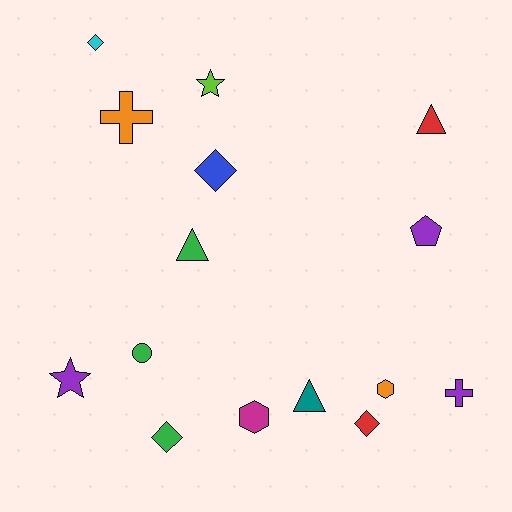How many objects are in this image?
There are 15 objects.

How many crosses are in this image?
There are 2 crosses.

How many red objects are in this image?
There are 2 red objects.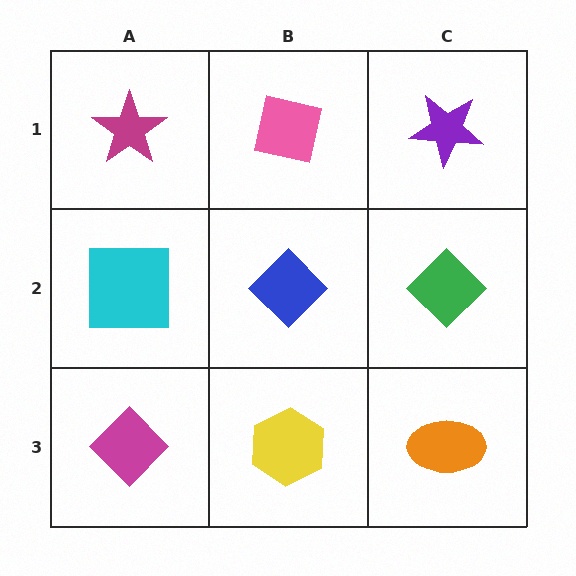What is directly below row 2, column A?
A magenta diamond.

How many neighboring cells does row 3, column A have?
2.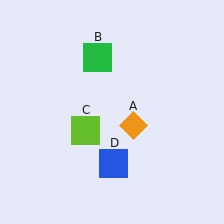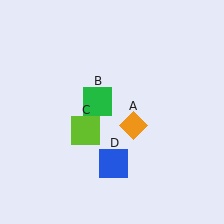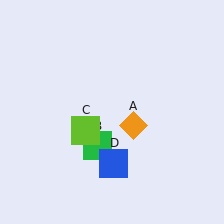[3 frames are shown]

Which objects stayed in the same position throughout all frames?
Orange diamond (object A) and lime square (object C) and blue square (object D) remained stationary.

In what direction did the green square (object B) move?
The green square (object B) moved down.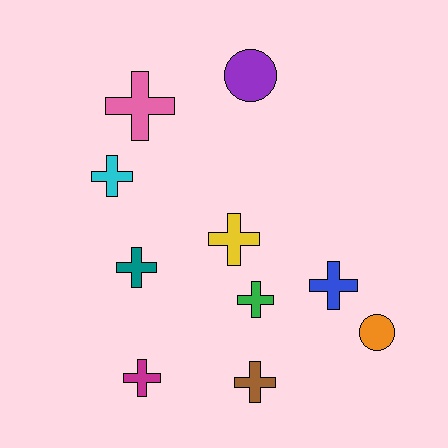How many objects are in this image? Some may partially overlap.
There are 10 objects.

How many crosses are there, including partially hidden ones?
There are 8 crosses.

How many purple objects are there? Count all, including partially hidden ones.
There is 1 purple object.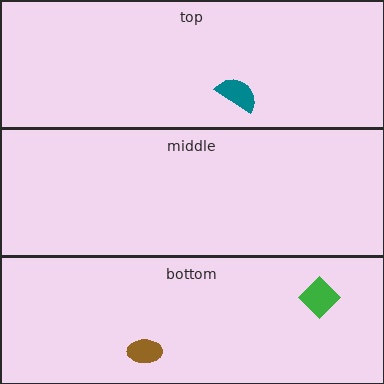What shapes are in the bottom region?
The green diamond, the brown ellipse.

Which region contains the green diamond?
The bottom region.